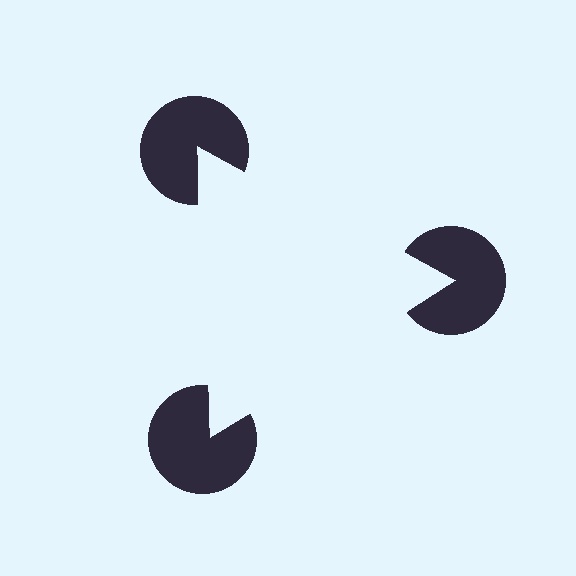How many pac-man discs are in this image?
There are 3 — one at each vertex of the illusory triangle.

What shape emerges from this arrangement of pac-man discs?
An illusory triangle — its edges are inferred from the aligned wedge cuts in the pac-man discs, not physically drawn.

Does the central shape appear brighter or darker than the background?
It typically appears slightly brighter than the background, even though no actual brightness change is drawn.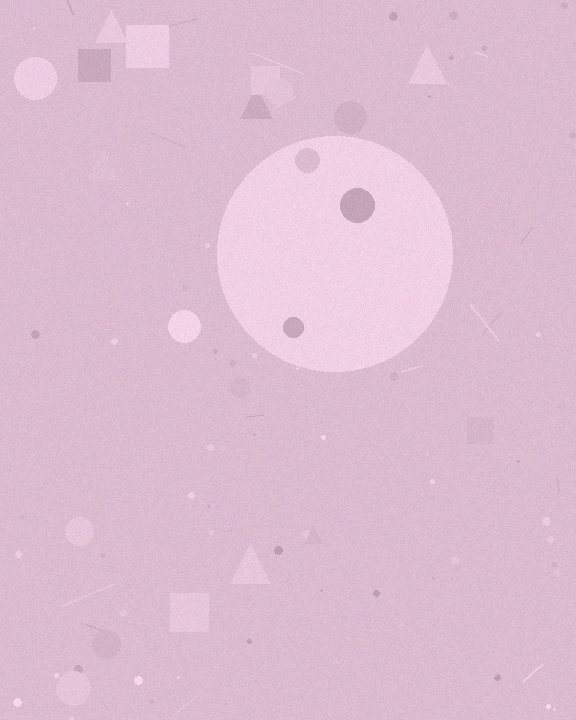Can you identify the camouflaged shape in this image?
The camouflaged shape is a circle.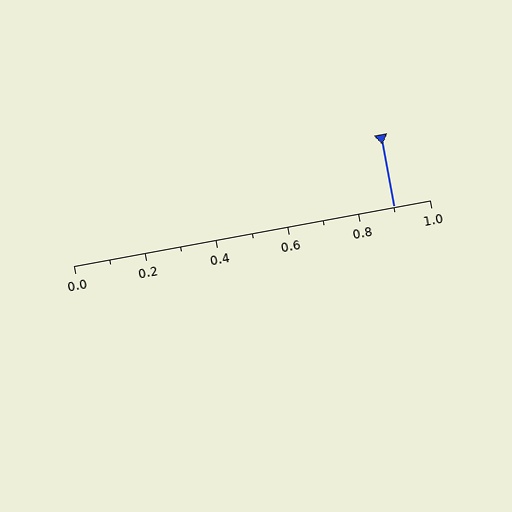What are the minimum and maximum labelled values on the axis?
The axis runs from 0.0 to 1.0.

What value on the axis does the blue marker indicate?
The marker indicates approximately 0.9.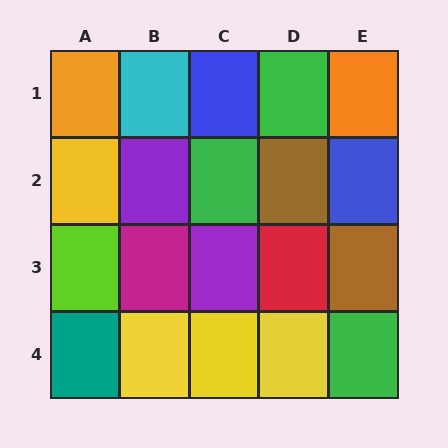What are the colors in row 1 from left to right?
Orange, cyan, blue, green, orange.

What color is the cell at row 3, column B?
Magenta.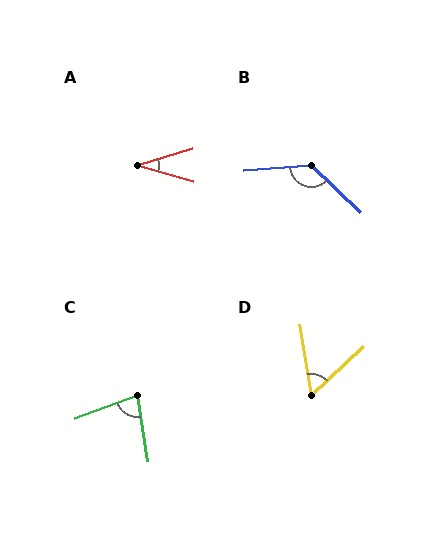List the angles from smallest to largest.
A (33°), D (56°), C (78°), B (132°).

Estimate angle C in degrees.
Approximately 78 degrees.